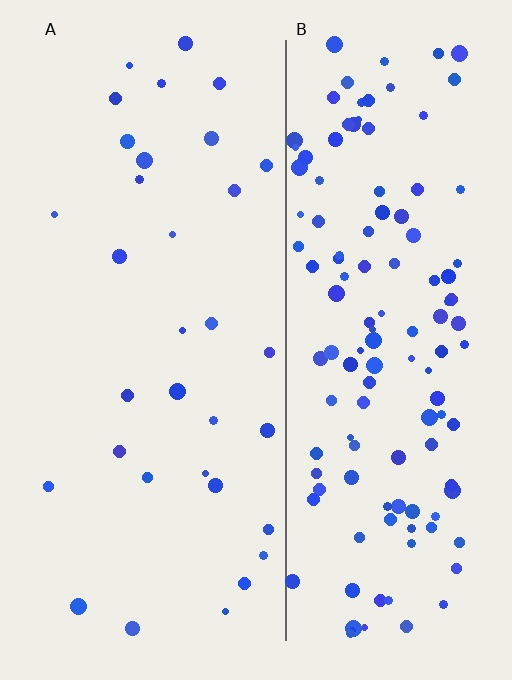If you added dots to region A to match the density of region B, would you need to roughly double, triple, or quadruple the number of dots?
Approximately quadruple.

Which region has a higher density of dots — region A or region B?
B (the right).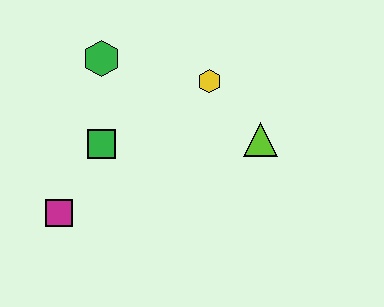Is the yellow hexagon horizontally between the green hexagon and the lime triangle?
Yes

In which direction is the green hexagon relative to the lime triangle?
The green hexagon is to the left of the lime triangle.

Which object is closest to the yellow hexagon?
The lime triangle is closest to the yellow hexagon.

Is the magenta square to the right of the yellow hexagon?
No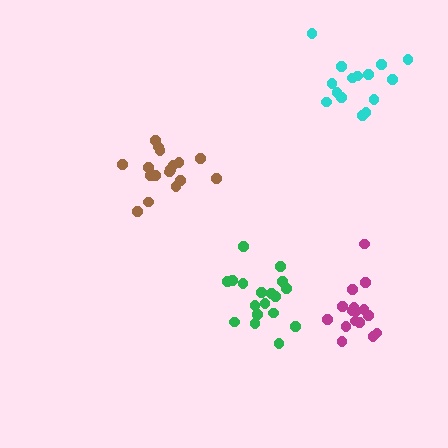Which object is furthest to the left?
The brown cluster is leftmost.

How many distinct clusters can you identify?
There are 4 distinct clusters.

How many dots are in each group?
Group 1: 17 dots, Group 2: 18 dots, Group 3: 15 dots, Group 4: 16 dots (66 total).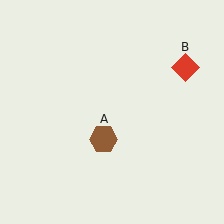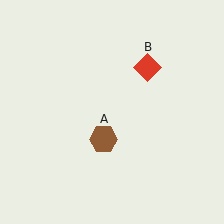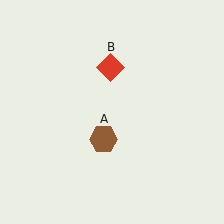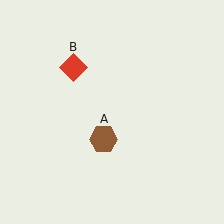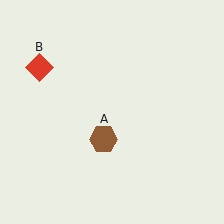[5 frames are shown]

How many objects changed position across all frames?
1 object changed position: red diamond (object B).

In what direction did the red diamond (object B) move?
The red diamond (object B) moved left.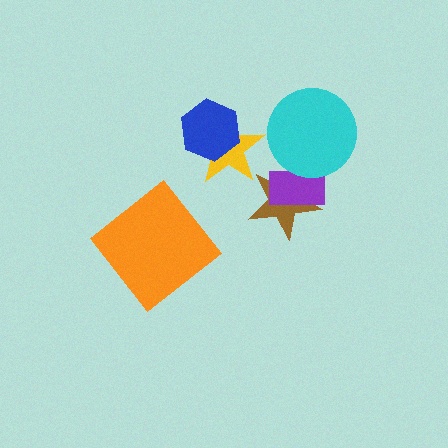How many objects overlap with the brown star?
2 objects overlap with the brown star.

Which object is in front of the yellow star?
The blue hexagon is in front of the yellow star.